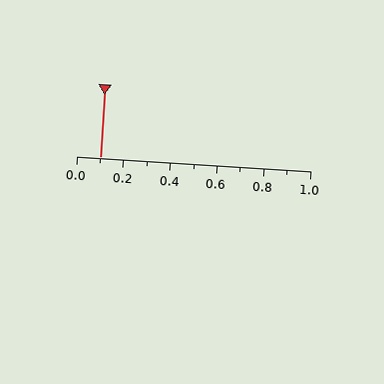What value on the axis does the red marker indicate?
The marker indicates approximately 0.1.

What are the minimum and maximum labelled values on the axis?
The axis runs from 0.0 to 1.0.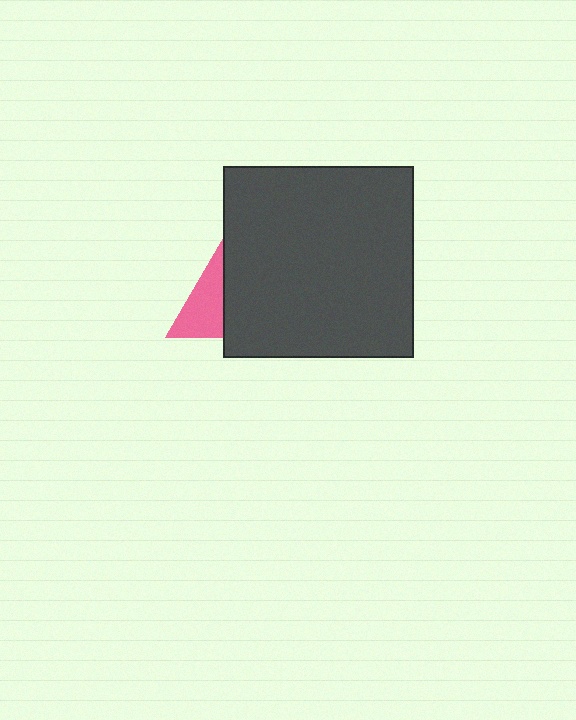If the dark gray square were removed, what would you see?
You would see the complete pink triangle.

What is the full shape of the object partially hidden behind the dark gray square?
The partially hidden object is a pink triangle.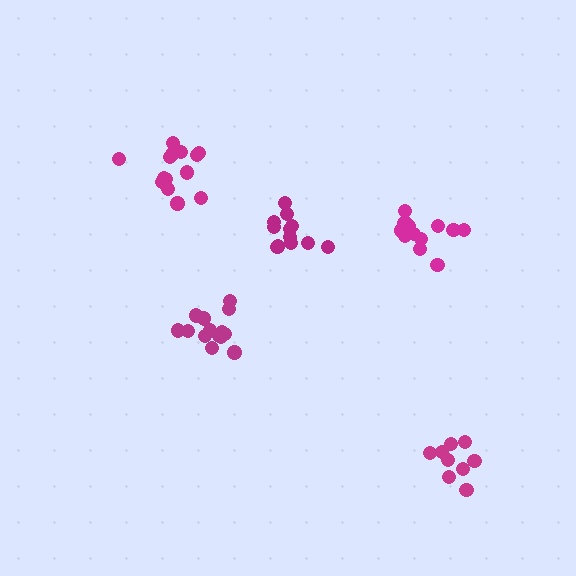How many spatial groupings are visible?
There are 5 spatial groupings.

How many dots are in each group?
Group 1: 12 dots, Group 2: 14 dots, Group 3: 15 dots, Group 4: 14 dots, Group 5: 9 dots (64 total).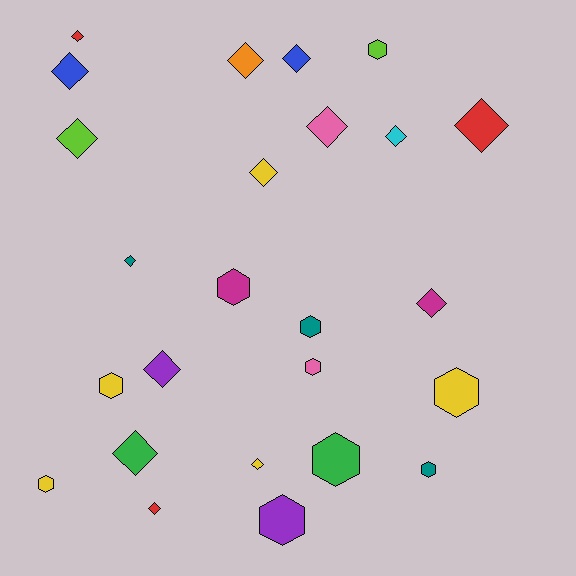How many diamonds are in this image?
There are 15 diamonds.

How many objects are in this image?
There are 25 objects.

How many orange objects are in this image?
There is 1 orange object.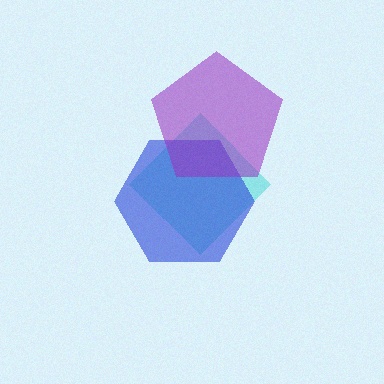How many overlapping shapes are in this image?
There are 3 overlapping shapes in the image.